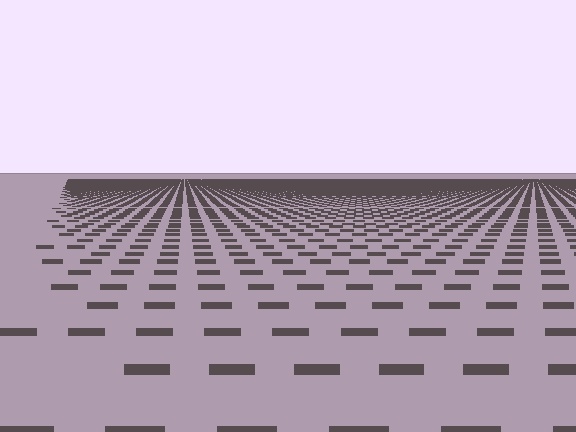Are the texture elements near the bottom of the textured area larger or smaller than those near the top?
Larger. Near the bottom, elements are closer to the viewer and appear at a bigger on-screen size.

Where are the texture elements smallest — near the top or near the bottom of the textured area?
Near the top.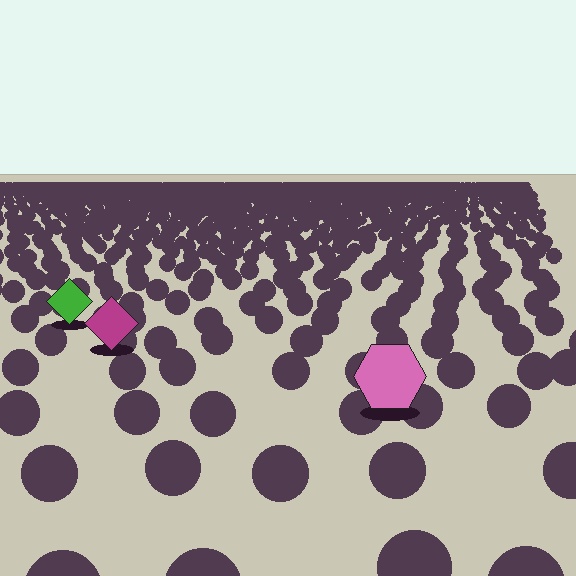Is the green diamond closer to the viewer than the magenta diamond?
No. The magenta diamond is closer — you can tell from the texture gradient: the ground texture is coarser near it.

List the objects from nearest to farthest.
From nearest to farthest: the pink hexagon, the magenta diamond, the green diamond.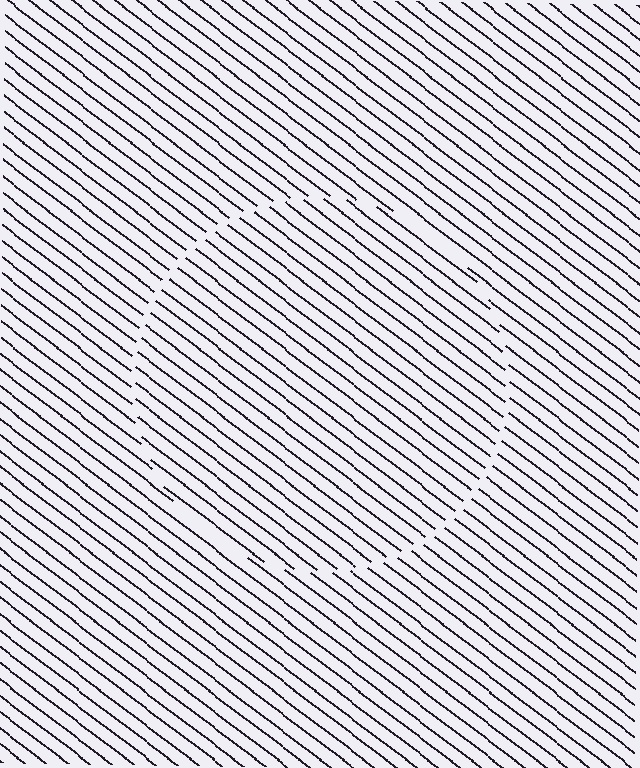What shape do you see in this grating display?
An illusory circle. The interior of the shape contains the same grating, shifted by half a period — the contour is defined by the phase discontinuity where line-ends from the inner and outer gratings abut.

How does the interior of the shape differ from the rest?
The interior of the shape contains the same grating, shifted by half a period — the contour is defined by the phase discontinuity where line-ends from the inner and outer gratings abut.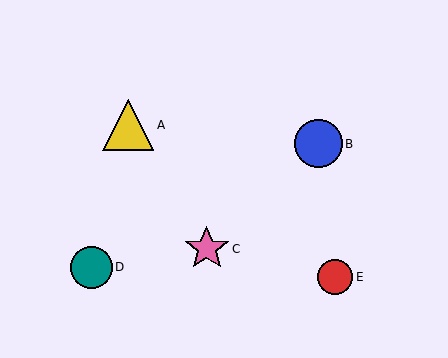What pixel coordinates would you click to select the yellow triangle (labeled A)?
Click at (128, 125) to select the yellow triangle A.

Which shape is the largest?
The yellow triangle (labeled A) is the largest.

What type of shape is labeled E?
Shape E is a red circle.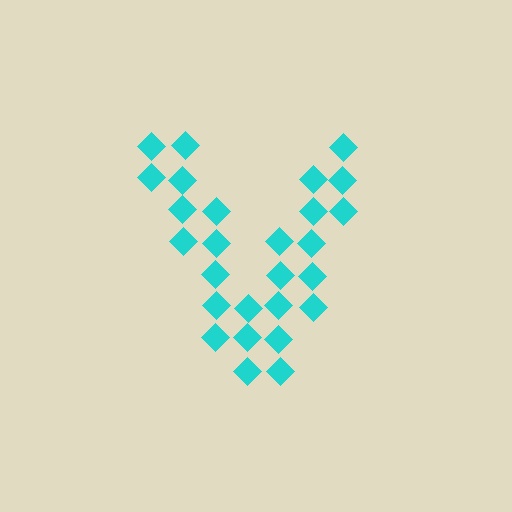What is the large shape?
The large shape is the letter V.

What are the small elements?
The small elements are diamonds.